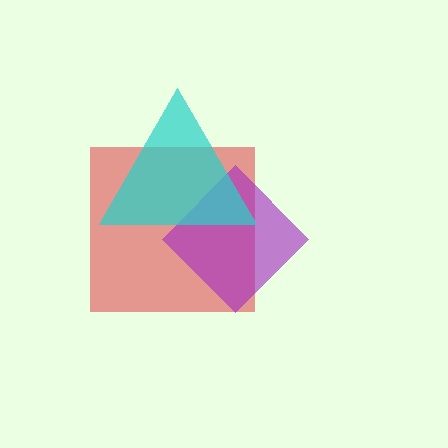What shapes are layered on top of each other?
The layered shapes are: a red square, a purple diamond, a cyan triangle.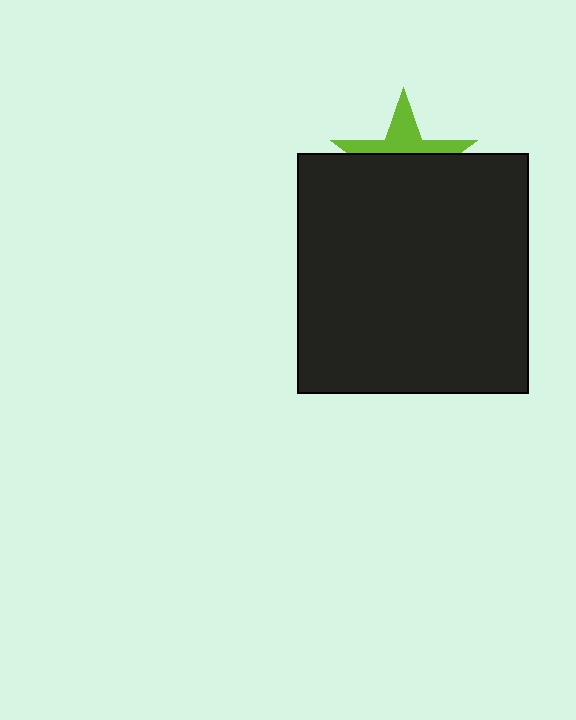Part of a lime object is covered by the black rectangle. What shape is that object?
It is a star.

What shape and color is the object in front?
The object in front is a black rectangle.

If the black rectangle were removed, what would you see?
You would see the complete lime star.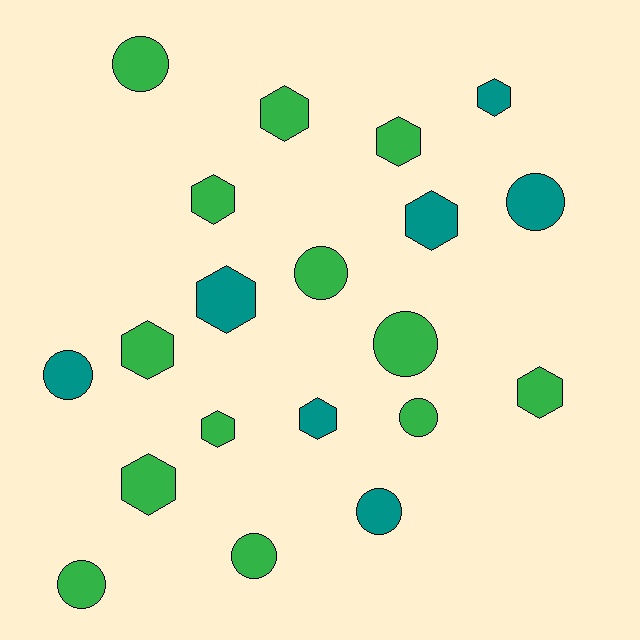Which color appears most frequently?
Green, with 13 objects.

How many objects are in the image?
There are 20 objects.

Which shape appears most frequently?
Hexagon, with 11 objects.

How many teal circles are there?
There are 3 teal circles.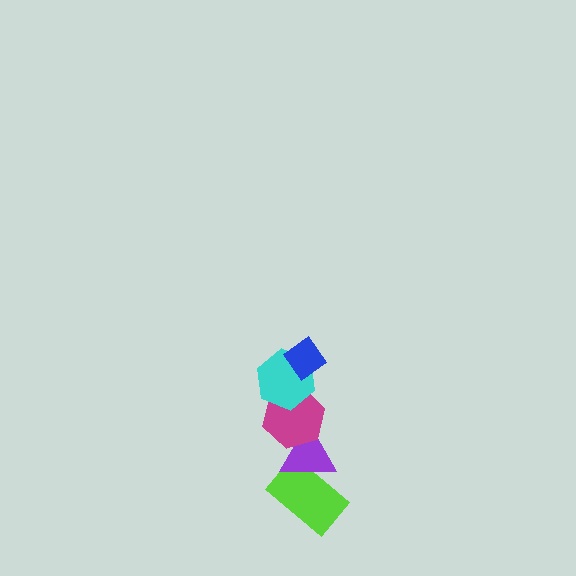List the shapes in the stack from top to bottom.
From top to bottom: the blue diamond, the cyan hexagon, the magenta hexagon, the purple triangle, the lime rectangle.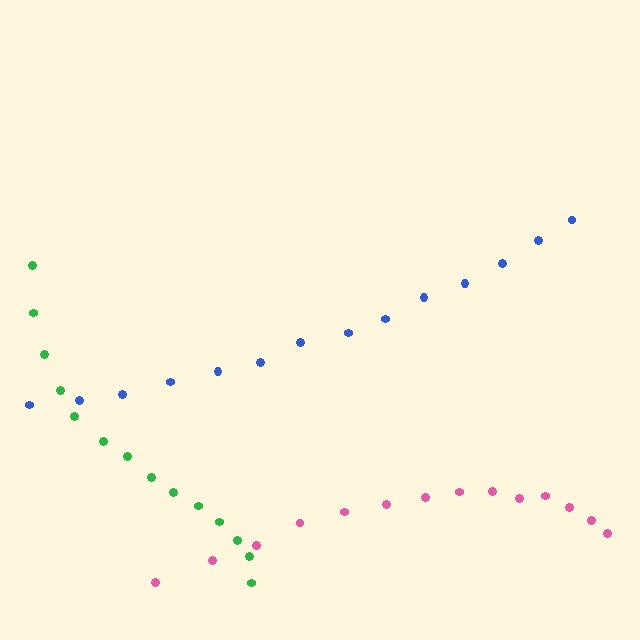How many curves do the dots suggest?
There are 3 distinct paths.